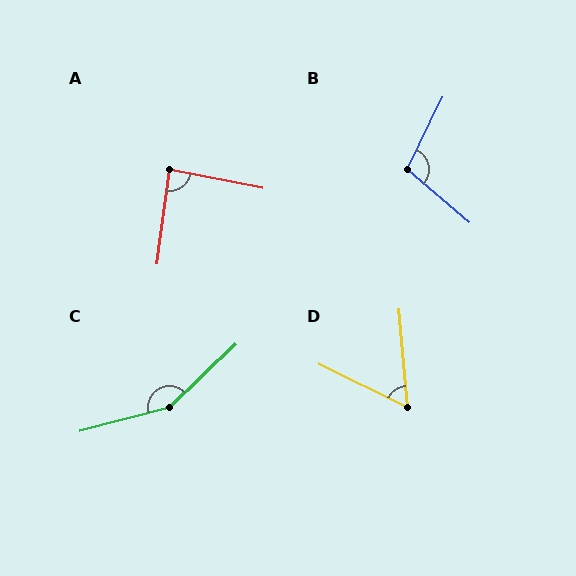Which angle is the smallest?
D, at approximately 59 degrees.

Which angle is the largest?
C, at approximately 151 degrees.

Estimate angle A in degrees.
Approximately 86 degrees.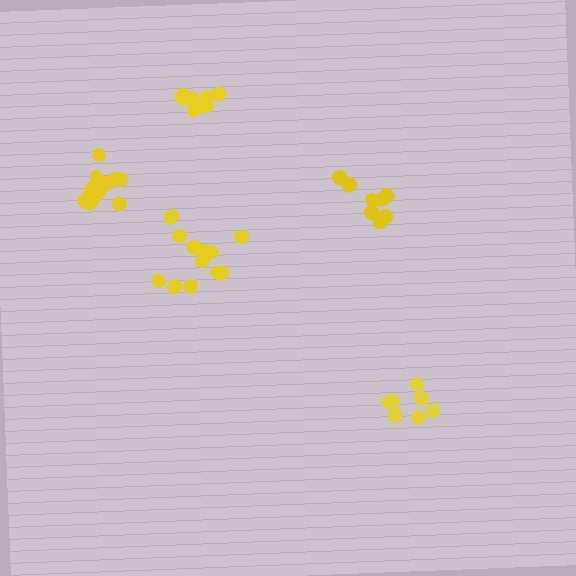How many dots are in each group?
Group 1: 7 dots, Group 2: 12 dots, Group 3: 9 dots, Group 4: 9 dots, Group 5: 12 dots (49 total).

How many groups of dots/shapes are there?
There are 5 groups.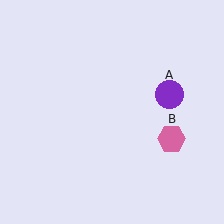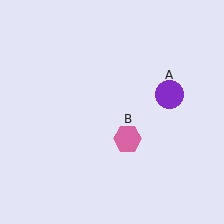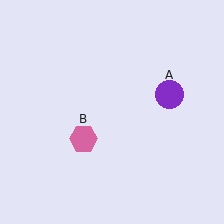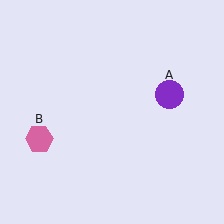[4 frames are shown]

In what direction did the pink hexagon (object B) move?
The pink hexagon (object B) moved left.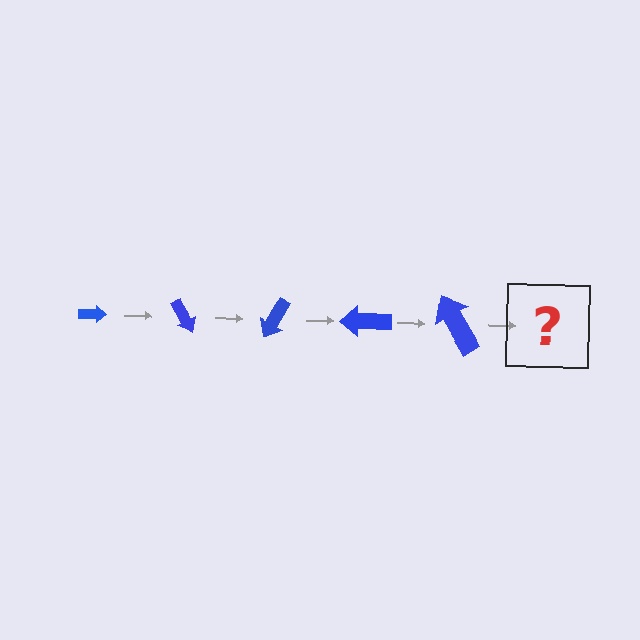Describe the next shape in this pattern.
It should be an arrow, larger than the previous one and rotated 300 degrees from the start.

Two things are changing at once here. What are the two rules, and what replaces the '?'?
The two rules are that the arrow grows larger each step and it rotates 60 degrees each step. The '?' should be an arrow, larger than the previous one and rotated 300 degrees from the start.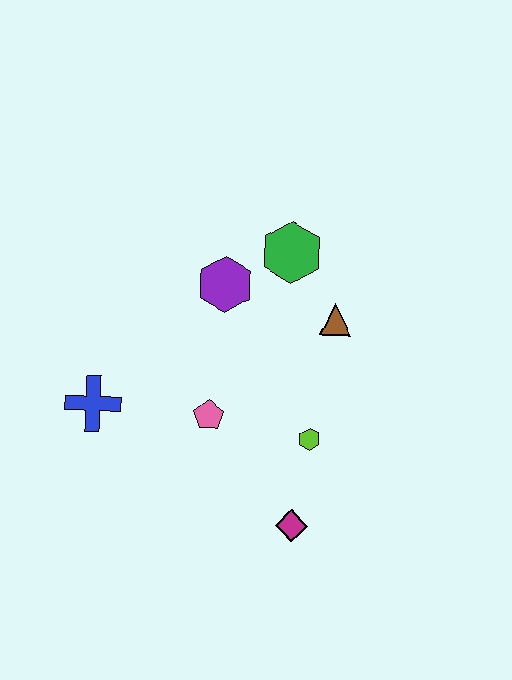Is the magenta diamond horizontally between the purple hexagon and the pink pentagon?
No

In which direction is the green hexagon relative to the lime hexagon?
The green hexagon is above the lime hexagon.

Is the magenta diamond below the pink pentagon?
Yes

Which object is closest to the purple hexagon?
The green hexagon is closest to the purple hexagon.